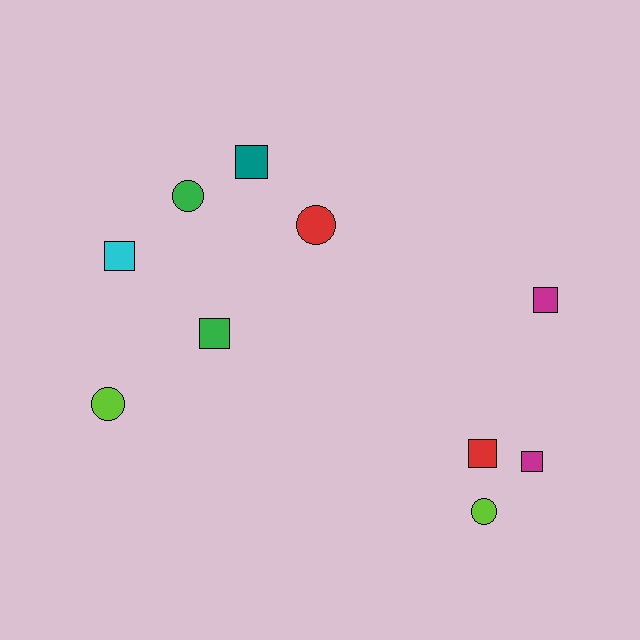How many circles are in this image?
There are 4 circles.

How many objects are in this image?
There are 10 objects.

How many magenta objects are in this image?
There are 2 magenta objects.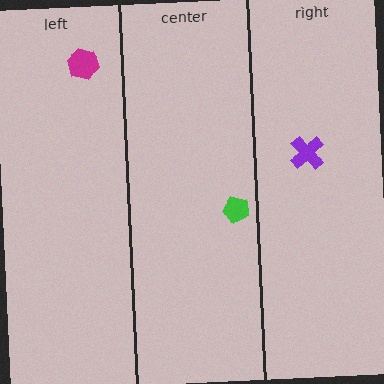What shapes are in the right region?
The purple cross.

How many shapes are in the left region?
1.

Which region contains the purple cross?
The right region.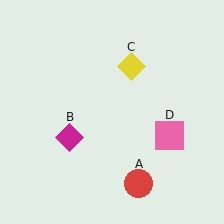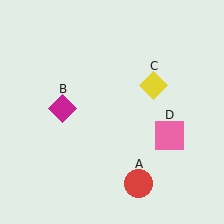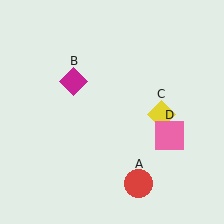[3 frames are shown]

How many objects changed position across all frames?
2 objects changed position: magenta diamond (object B), yellow diamond (object C).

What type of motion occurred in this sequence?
The magenta diamond (object B), yellow diamond (object C) rotated clockwise around the center of the scene.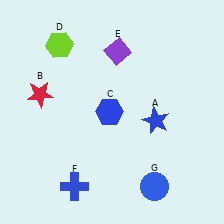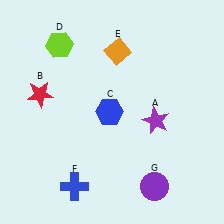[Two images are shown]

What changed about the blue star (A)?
In Image 1, A is blue. In Image 2, it changed to purple.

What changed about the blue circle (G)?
In Image 1, G is blue. In Image 2, it changed to purple.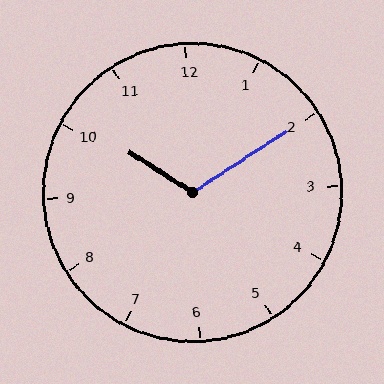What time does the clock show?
10:10.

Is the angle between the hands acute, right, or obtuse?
It is obtuse.